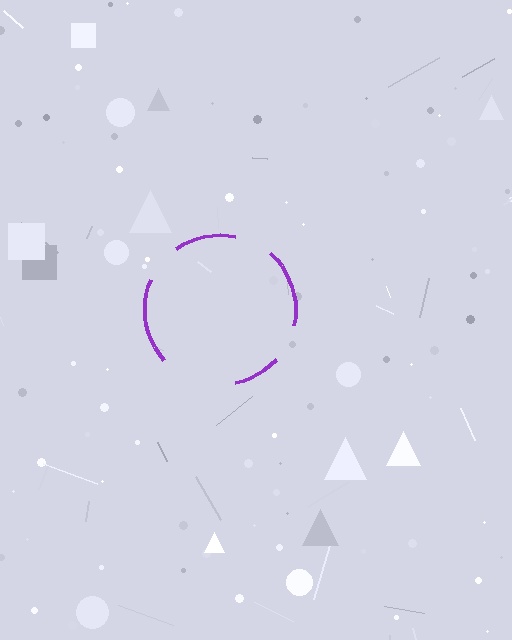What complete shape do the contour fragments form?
The contour fragments form a circle.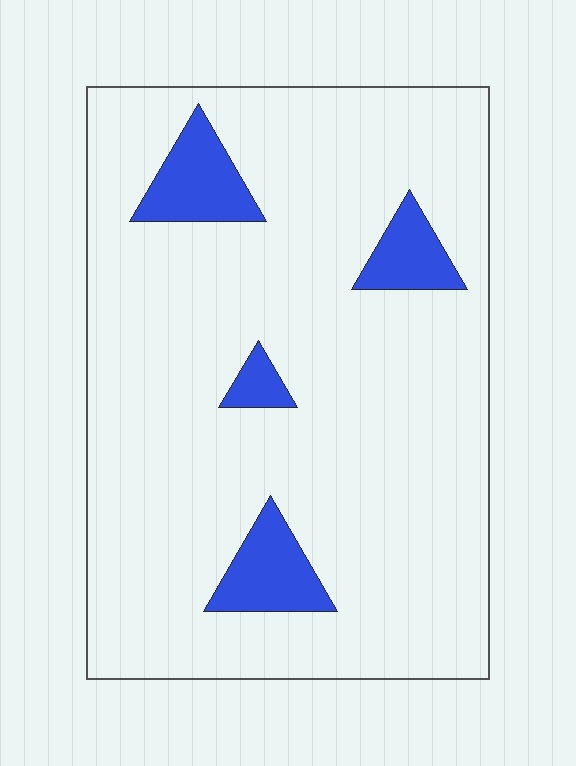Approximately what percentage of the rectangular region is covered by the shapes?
Approximately 10%.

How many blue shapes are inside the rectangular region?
4.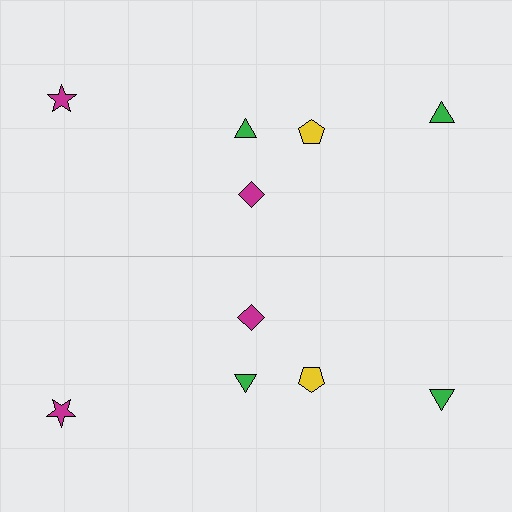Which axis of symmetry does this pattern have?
The pattern has a horizontal axis of symmetry running through the center of the image.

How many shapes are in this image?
There are 10 shapes in this image.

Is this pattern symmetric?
Yes, this pattern has bilateral (reflection) symmetry.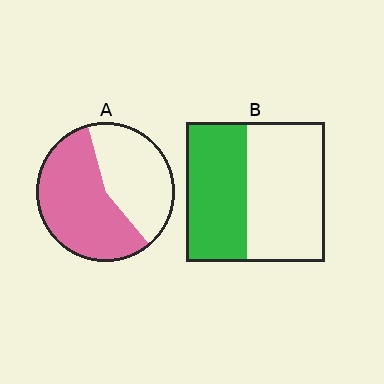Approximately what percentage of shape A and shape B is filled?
A is approximately 55% and B is approximately 45%.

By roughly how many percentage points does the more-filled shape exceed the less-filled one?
By roughly 15 percentage points (A over B).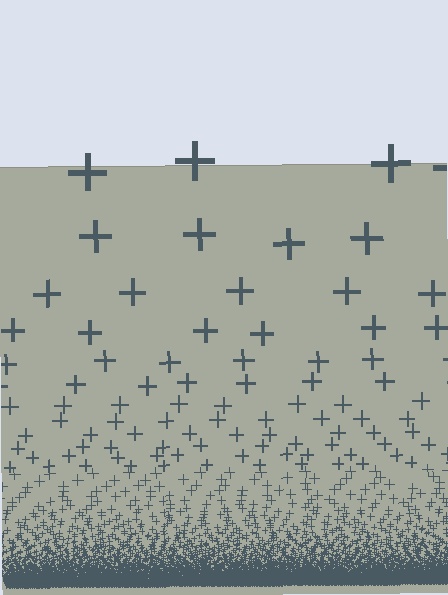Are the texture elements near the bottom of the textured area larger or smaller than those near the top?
Smaller. The gradient is inverted — elements near the bottom are smaller and denser.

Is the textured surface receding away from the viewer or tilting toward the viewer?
The surface appears to tilt toward the viewer. Texture elements get larger and sparser toward the top.